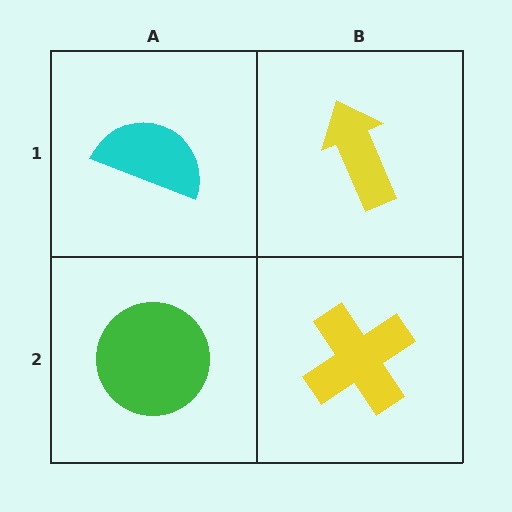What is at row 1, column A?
A cyan semicircle.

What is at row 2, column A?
A green circle.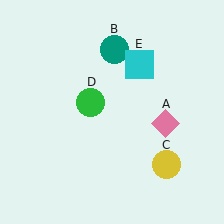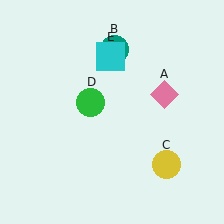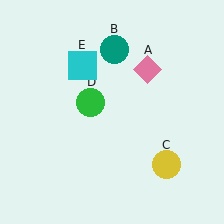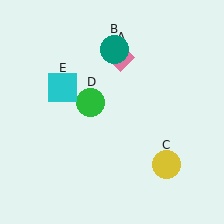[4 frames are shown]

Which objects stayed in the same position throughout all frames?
Teal circle (object B) and yellow circle (object C) and green circle (object D) remained stationary.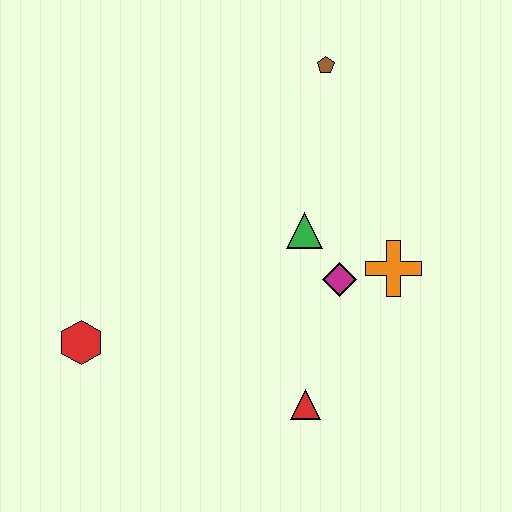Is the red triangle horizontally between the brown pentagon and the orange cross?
No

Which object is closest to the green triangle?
The magenta diamond is closest to the green triangle.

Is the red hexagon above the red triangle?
Yes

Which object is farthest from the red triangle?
The brown pentagon is farthest from the red triangle.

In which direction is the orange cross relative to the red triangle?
The orange cross is above the red triangle.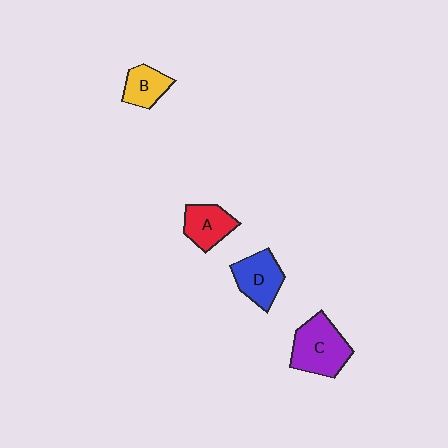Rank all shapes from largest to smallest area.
From largest to smallest: C (purple), D (blue), A (red), B (yellow).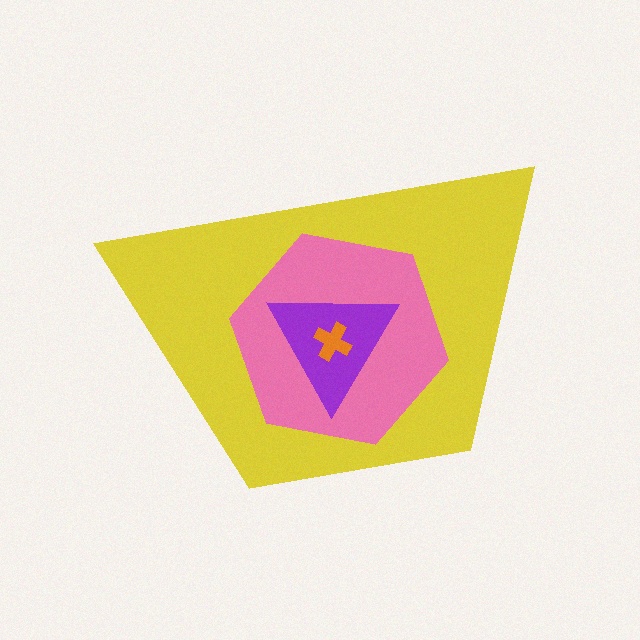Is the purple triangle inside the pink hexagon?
Yes.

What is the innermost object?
The orange cross.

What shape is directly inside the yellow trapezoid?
The pink hexagon.